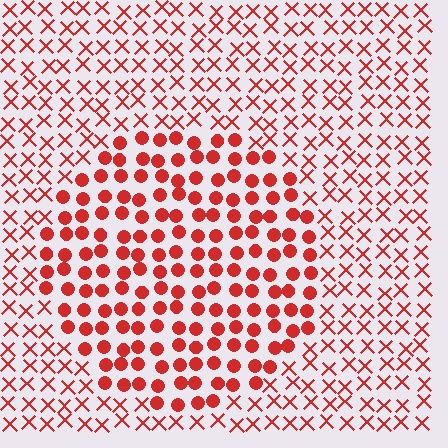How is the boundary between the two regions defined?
The boundary is defined by a change in element shape: circles inside vs. X marks outside. All elements share the same color and spacing.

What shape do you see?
I see a circle.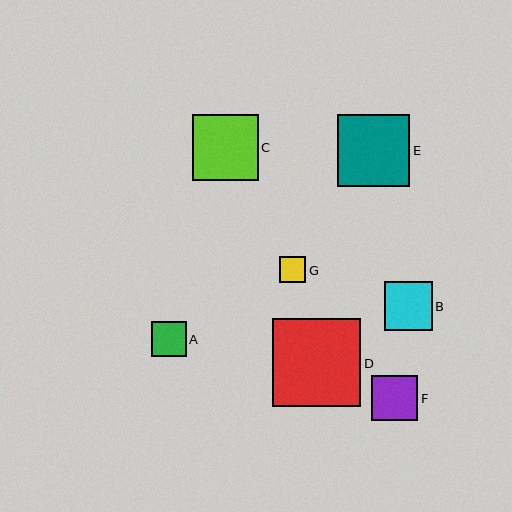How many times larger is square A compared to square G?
Square A is approximately 1.4 times the size of square G.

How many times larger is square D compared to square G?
Square D is approximately 3.4 times the size of square G.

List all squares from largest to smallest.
From largest to smallest: D, E, C, B, F, A, G.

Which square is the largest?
Square D is the largest with a size of approximately 88 pixels.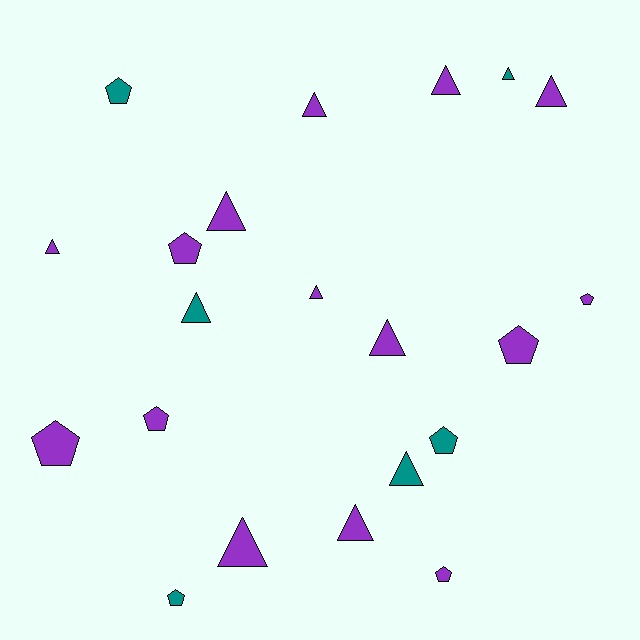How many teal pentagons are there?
There are 3 teal pentagons.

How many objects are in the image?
There are 21 objects.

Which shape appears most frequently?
Triangle, with 12 objects.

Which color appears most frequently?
Purple, with 15 objects.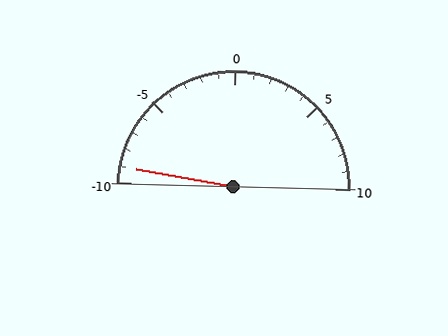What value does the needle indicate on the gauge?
The needle indicates approximately -9.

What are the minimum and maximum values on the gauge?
The gauge ranges from -10 to 10.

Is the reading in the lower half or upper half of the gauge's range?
The reading is in the lower half of the range (-10 to 10).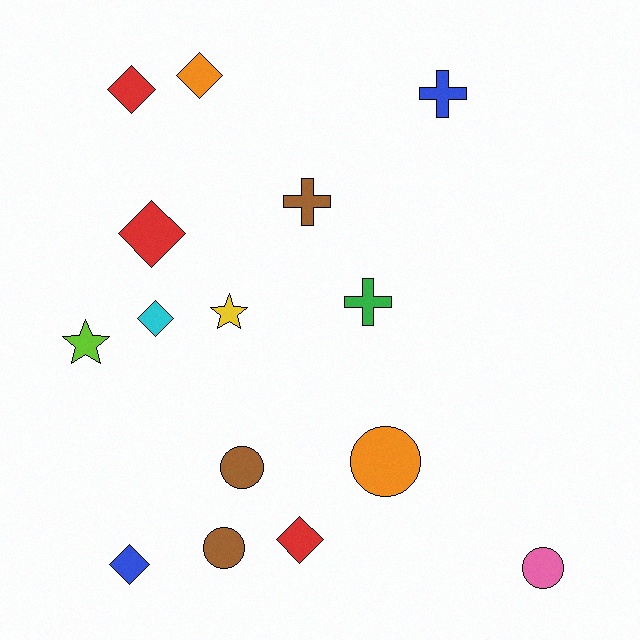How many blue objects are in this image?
There are 2 blue objects.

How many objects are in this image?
There are 15 objects.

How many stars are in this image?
There are 2 stars.